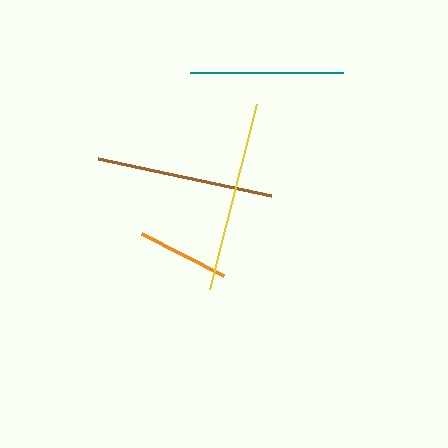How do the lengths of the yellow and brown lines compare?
The yellow and brown lines are approximately the same length.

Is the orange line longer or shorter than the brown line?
The brown line is longer than the orange line.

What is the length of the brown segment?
The brown segment is approximately 177 pixels long.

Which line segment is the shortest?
The orange line is the shortest at approximately 92 pixels.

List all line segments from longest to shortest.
From longest to shortest: yellow, brown, teal, orange.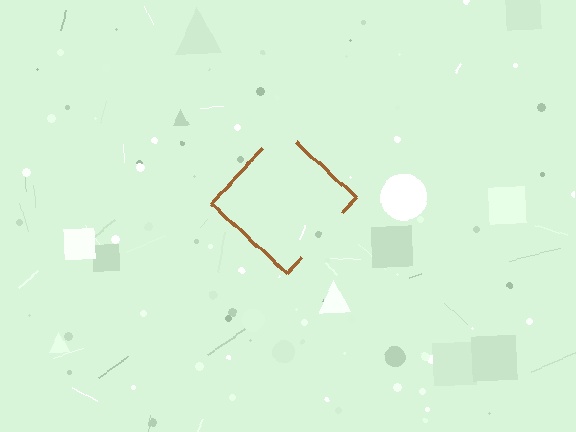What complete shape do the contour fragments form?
The contour fragments form a diamond.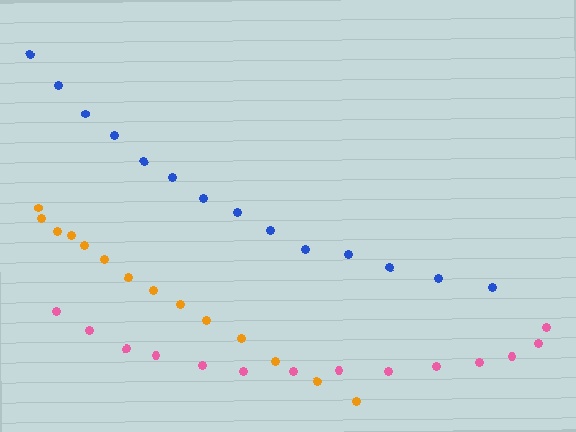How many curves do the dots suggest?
There are 3 distinct paths.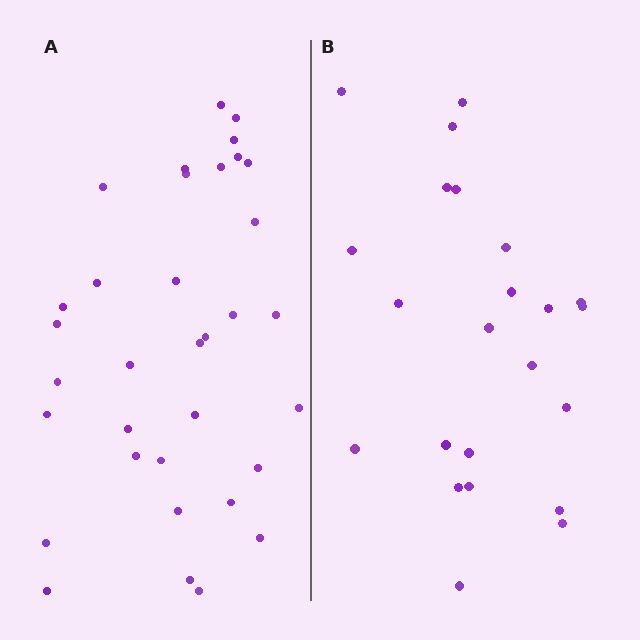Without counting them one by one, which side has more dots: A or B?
Region A (the left region) has more dots.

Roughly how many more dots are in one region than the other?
Region A has roughly 12 or so more dots than region B.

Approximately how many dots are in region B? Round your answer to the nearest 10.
About 20 dots. (The exact count is 23, which rounds to 20.)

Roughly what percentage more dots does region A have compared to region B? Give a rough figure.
About 50% more.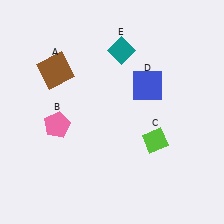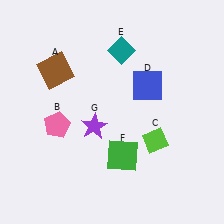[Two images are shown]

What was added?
A green square (F), a purple star (G) were added in Image 2.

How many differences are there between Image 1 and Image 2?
There are 2 differences between the two images.